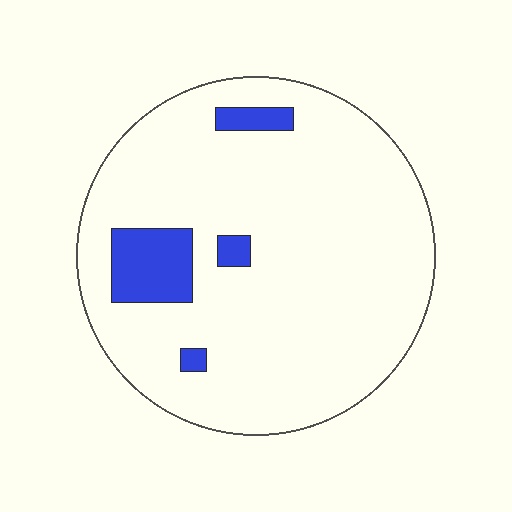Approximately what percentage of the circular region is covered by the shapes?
Approximately 10%.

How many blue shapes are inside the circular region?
4.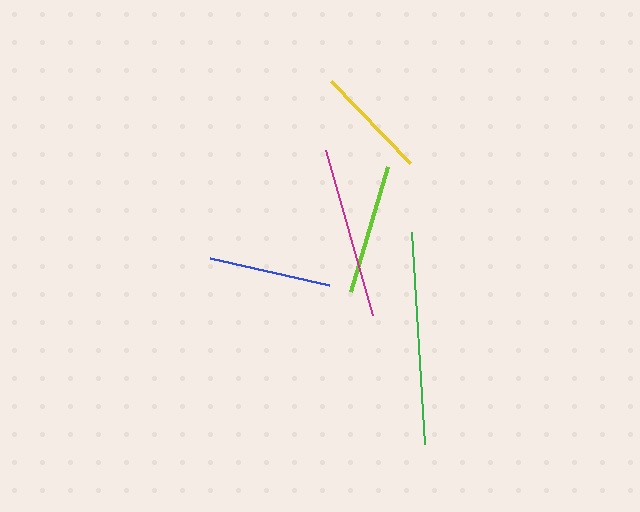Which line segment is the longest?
The green line is the longest at approximately 212 pixels.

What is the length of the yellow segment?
The yellow segment is approximately 114 pixels long.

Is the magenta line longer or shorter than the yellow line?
The magenta line is longer than the yellow line.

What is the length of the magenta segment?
The magenta segment is approximately 172 pixels long.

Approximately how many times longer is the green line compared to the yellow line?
The green line is approximately 1.9 times the length of the yellow line.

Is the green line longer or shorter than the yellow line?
The green line is longer than the yellow line.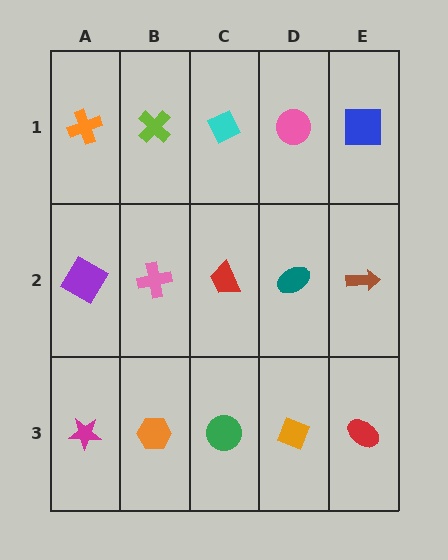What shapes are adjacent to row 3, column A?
A purple diamond (row 2, column A), an orange hexagon (row 3, column B).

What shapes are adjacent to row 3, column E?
A brown arrow (row 2, column E), an orange diamond (row 3, column D).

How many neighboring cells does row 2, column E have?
3.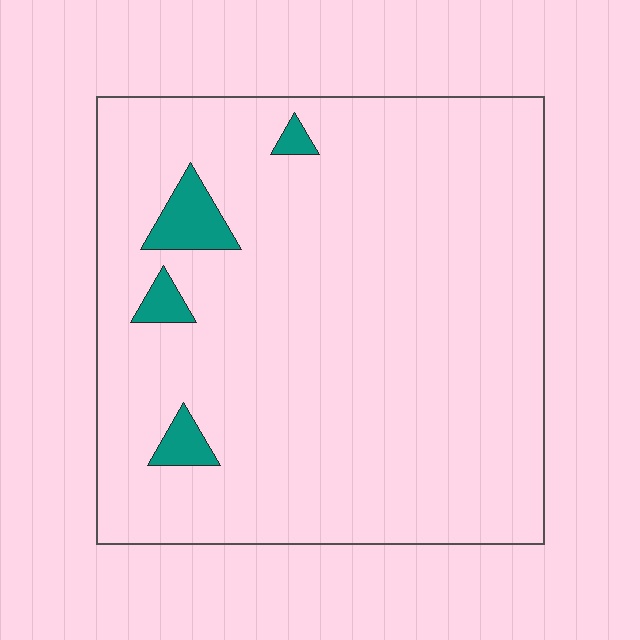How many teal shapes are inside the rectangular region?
4.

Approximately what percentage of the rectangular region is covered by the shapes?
Approximately 5%.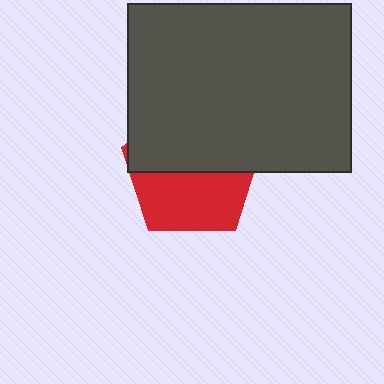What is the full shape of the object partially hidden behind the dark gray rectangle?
The partially hidden object is a red pentagon.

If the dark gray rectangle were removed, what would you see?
You would see the complete red pentagon.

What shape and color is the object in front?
The object in front is a dark gray rectangle.